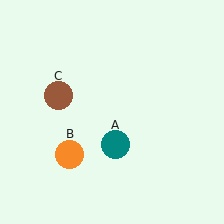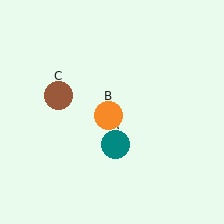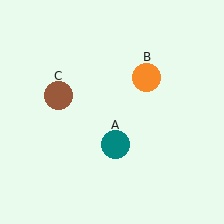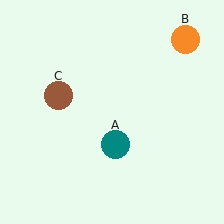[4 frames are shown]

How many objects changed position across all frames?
1 object changed position: orange circle (object B).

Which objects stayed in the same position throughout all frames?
Teal circle (object A) and brown circle (object C) remained stationary.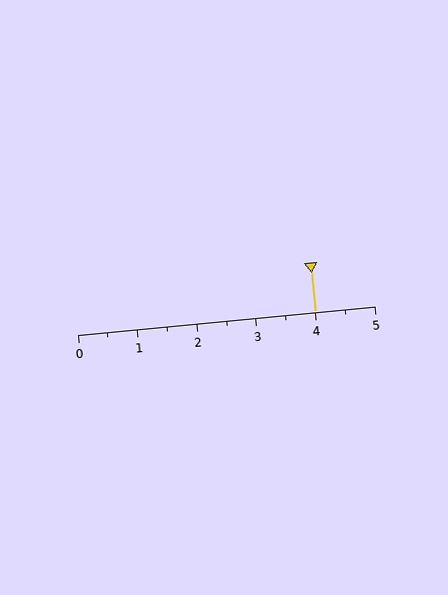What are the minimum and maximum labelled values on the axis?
The axis runs from 0 to 5.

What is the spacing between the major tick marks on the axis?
The major ticks are spaced 1 apart.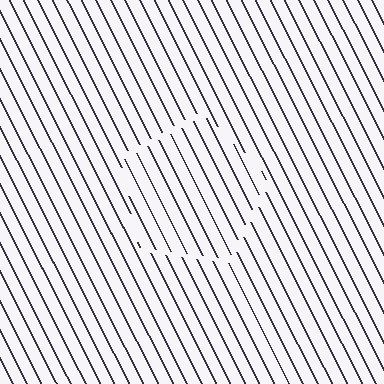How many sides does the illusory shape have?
5 sides — the line-ends trace a pentagon.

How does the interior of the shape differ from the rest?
The interior of the shape contains the same grating, shifted by half a period — the contour is defined by the phase discontinuity where line-ends from the inner and outer gratings abut.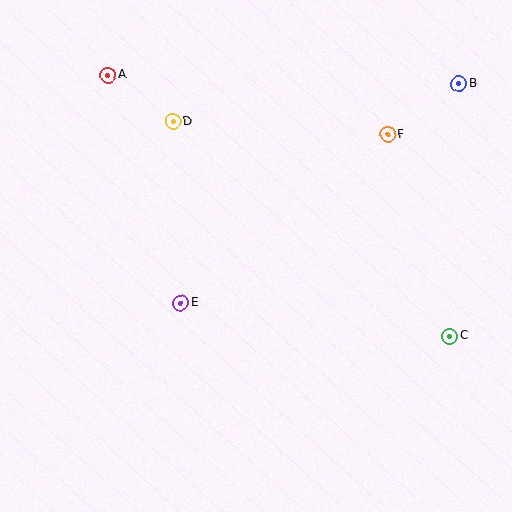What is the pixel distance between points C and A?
The distance between C and A is 430 pixels.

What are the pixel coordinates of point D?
Point D is at (173, 121).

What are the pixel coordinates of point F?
Point F is at (388, 134).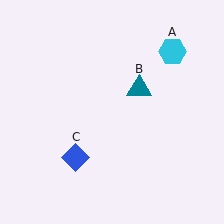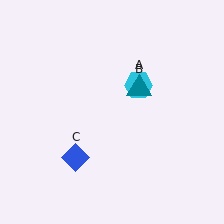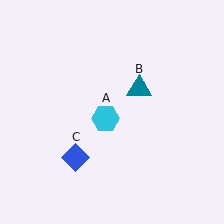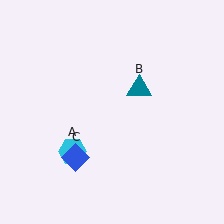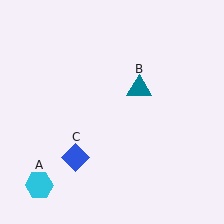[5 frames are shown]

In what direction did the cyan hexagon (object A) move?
The cyan hexagon (object A) moved down and to the left.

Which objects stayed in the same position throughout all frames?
Teal triangle (object B) and blue diamond (object C) remained stationary.